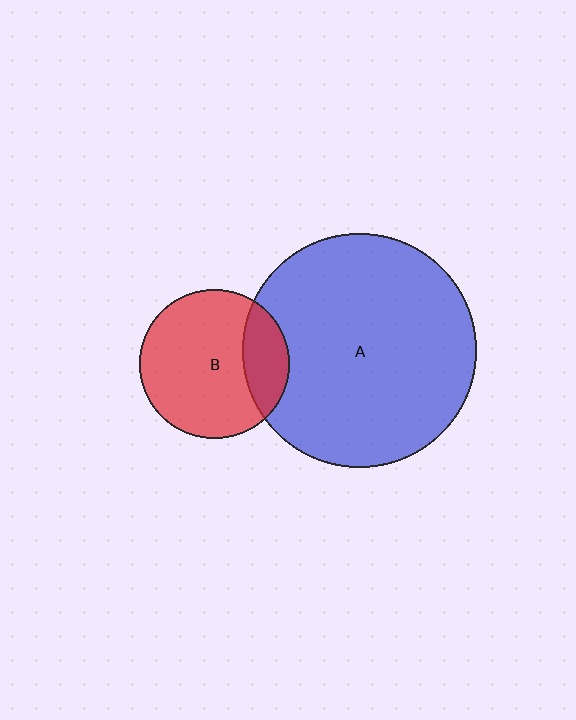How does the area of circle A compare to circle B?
Approximately 2.4 times.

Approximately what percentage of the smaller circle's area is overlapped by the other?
Approximately 20%.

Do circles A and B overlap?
Yes.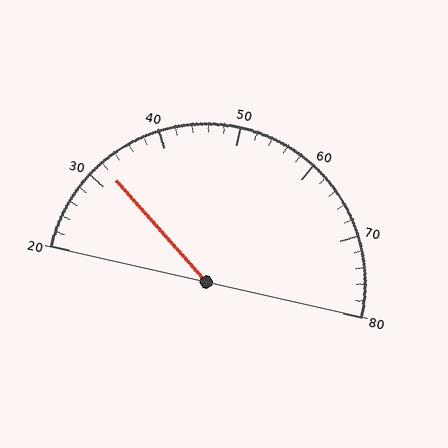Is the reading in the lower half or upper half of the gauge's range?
The reading is in the lower half of the range (20 to 80).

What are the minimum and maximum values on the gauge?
The gauge ranges from 20 to 80.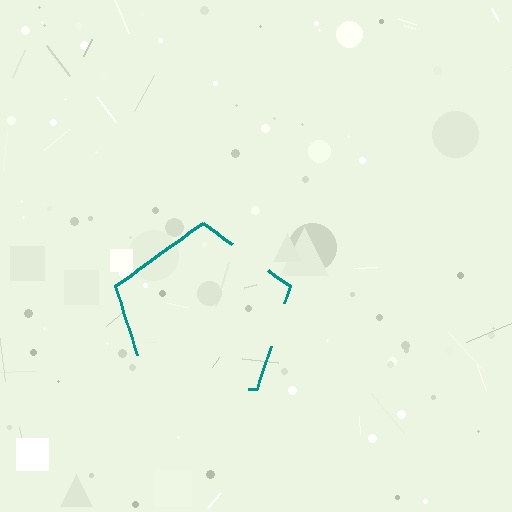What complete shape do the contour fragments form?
The contour fragments form a pentagon.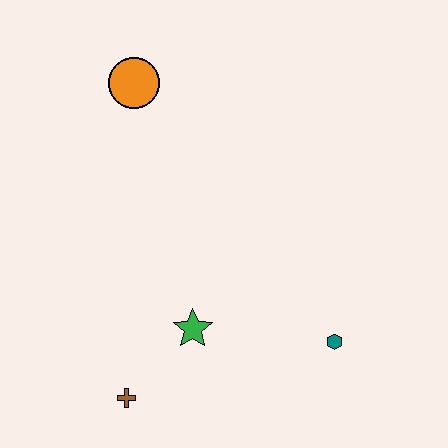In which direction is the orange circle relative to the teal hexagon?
The orange circle is above the teal hexagon.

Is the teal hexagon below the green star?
Yes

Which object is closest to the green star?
The brown cross is closest to the green star.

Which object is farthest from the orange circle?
The teal hexagon is farthest from the orange circle.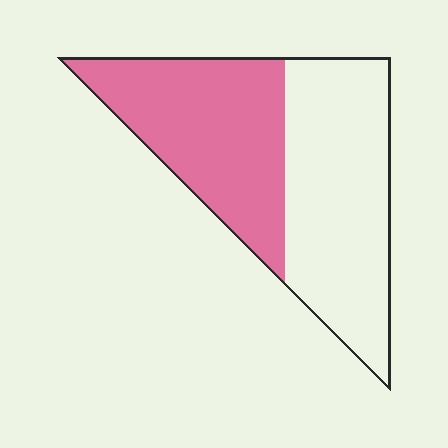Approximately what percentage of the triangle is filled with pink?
Approximately 45%.